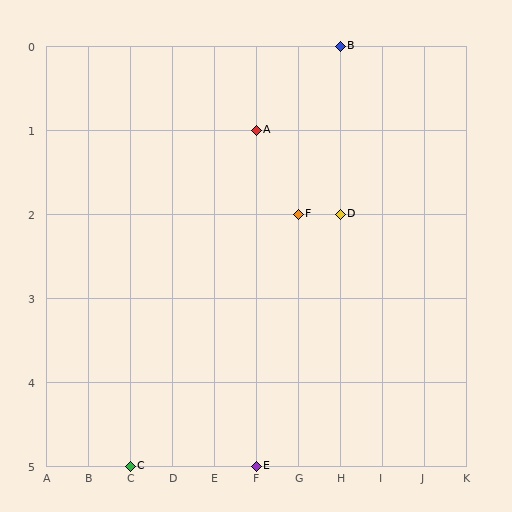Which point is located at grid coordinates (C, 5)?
Point C is at (C, 5).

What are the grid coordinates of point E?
Point E is at grid coordinates (F, 5).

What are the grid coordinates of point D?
Point D is at grid coordinates (H, 2).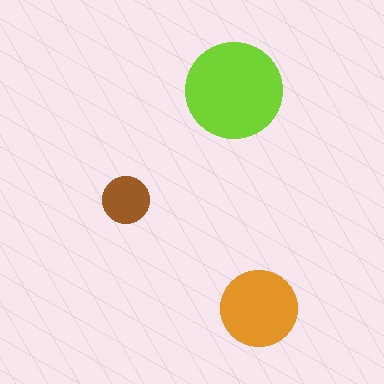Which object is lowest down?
The orange circle is bottommost.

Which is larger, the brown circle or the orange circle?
The orange one.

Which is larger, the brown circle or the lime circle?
The lime one.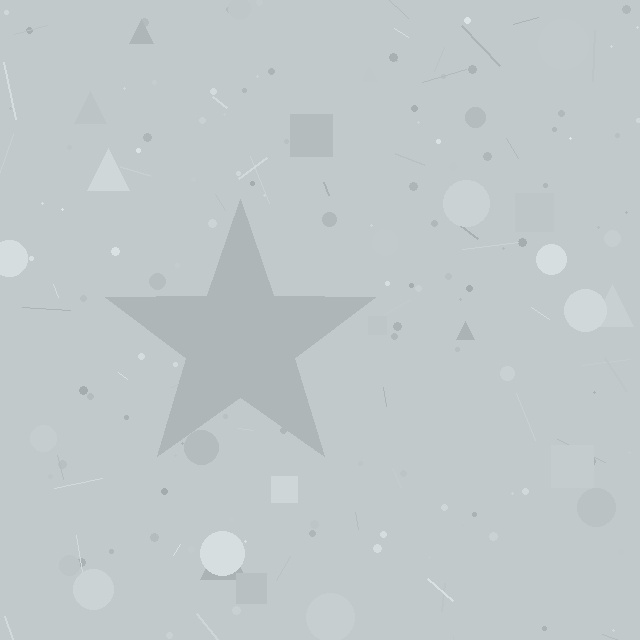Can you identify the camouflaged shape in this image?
The camouflaged shape is a star.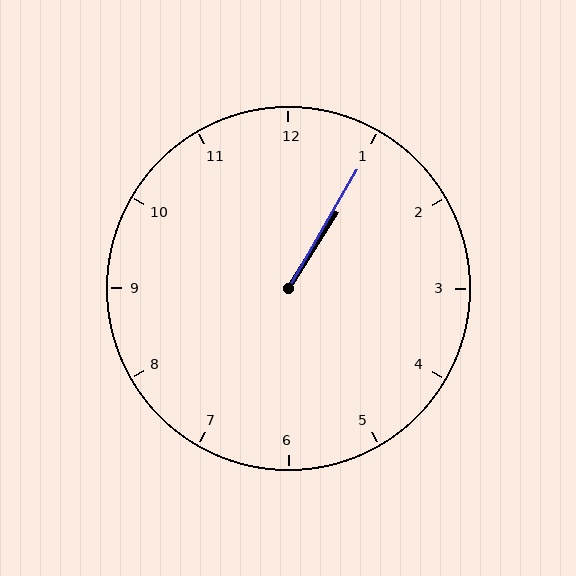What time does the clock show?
1:05.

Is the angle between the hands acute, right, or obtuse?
It is acute.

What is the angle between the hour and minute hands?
Approximately 2 degrees.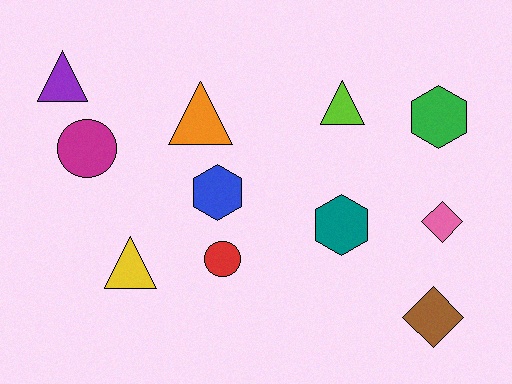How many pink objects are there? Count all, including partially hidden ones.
There is 1 pink object.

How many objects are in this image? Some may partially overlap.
There are 11 objects.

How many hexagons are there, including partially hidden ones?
There are 3 hexagons.